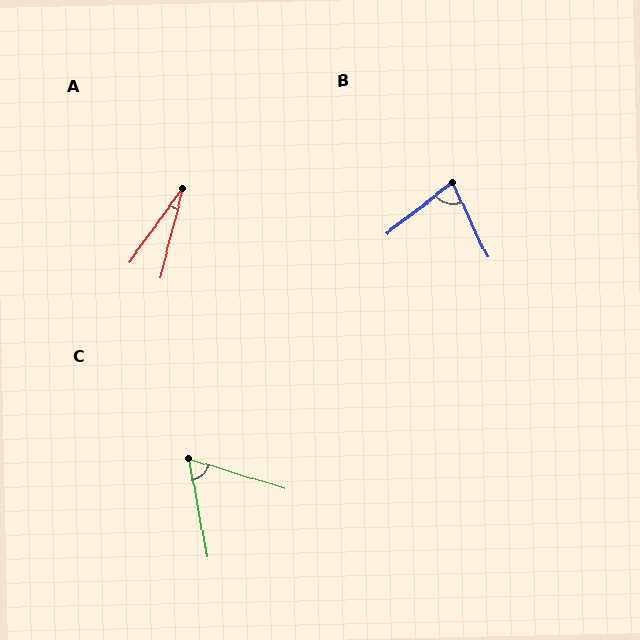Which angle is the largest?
B, at approximately 77 degrees.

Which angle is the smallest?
A, at approximately 22 degrees.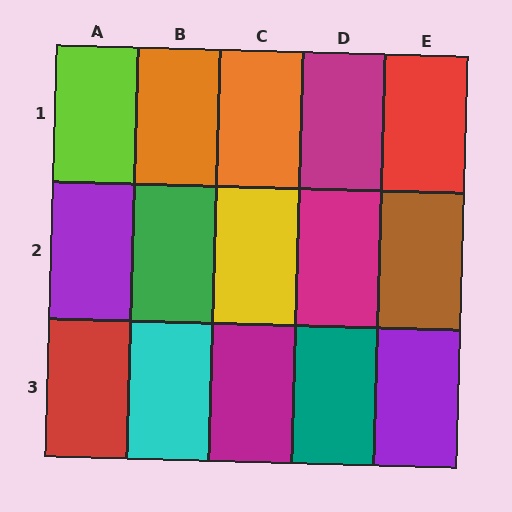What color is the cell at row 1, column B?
Orange.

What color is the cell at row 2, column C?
Yellow.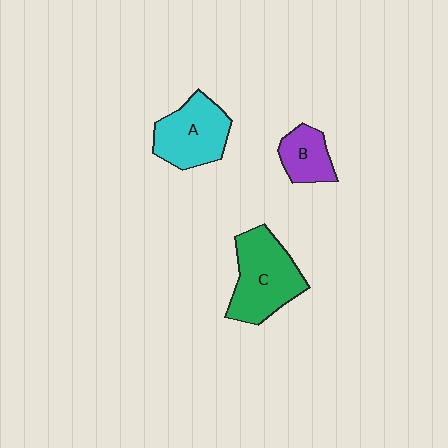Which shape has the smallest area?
Shape B (purple).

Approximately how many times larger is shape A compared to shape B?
Approximately 1.7 times.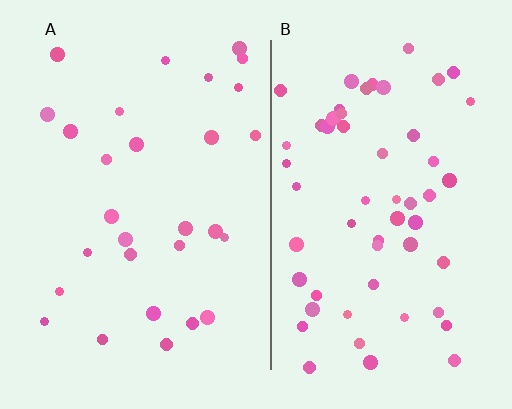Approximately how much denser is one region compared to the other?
Approximately 1.9× — region B over region A.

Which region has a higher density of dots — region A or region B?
B (the right).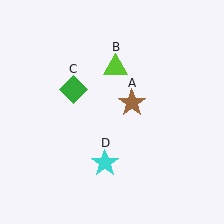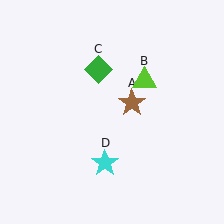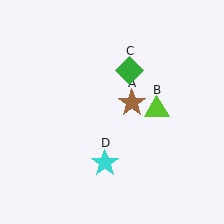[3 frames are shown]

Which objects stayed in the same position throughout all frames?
Brown star (object A) and cyan star (object D) remained stationary.